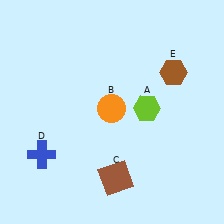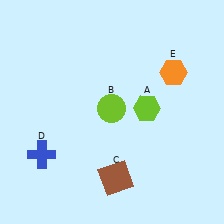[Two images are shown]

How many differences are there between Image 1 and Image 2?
There are 2 differences between the two images.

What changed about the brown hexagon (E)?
In Image 1, E is brown. In Image 2, it changed to orange.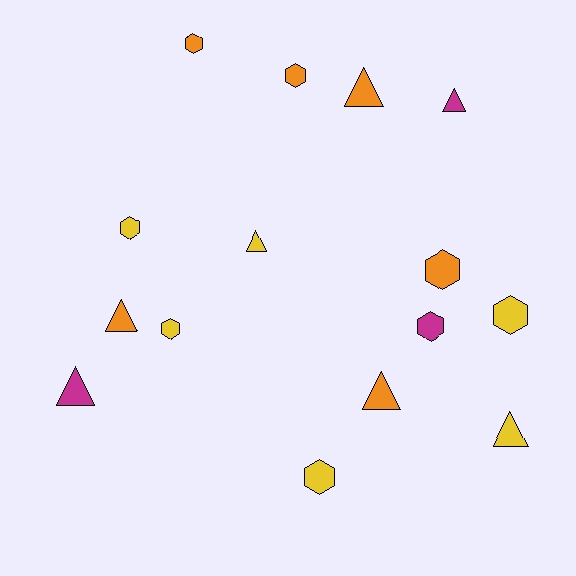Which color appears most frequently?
Orange, with 6 objects.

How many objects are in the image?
There are 15 objects.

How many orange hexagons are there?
There are 3 orange hexagons.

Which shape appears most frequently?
Hexagon, with 8 objects.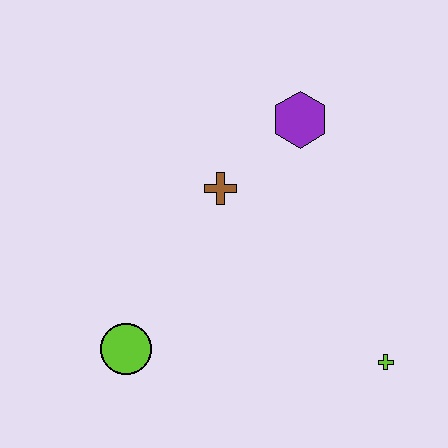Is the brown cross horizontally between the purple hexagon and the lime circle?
Yes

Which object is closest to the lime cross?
The brown cross is closest to the lime cross.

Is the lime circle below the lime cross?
No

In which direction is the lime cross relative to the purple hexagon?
The lime cross is below the purple hexagon.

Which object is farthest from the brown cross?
The lime cross is farthest from the brown cross.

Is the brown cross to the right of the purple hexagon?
No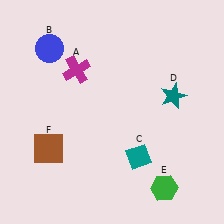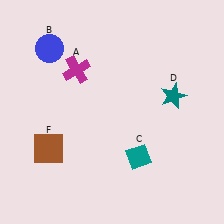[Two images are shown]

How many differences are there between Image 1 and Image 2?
There is 1 difference between the two images.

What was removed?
The green hexagon (E) was removed in Image 2.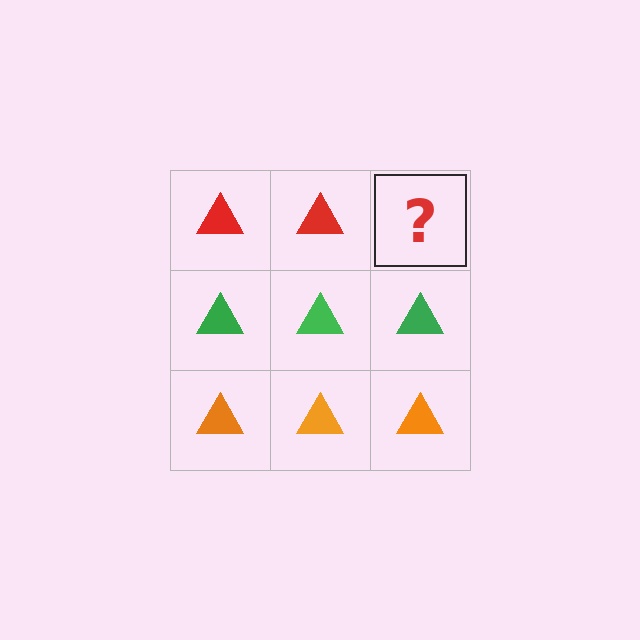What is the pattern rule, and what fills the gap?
The rule is that each row has a consistent color. The gap should be filled with a red triangle.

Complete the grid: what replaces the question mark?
The question mark should be replaced with a red triangle.